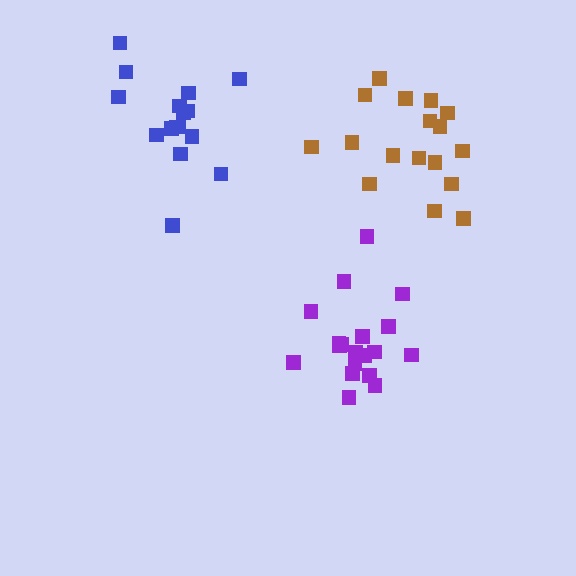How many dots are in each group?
Group 1: 17 dots, Group 2: 19 dots, Group 3: 16 dots (52 total).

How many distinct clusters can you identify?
There are 3 distinct clusters.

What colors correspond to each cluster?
The clusters are colored: brown, purple, blue.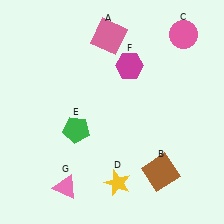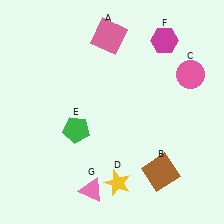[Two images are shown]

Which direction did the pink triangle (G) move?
The pink triangle (G) moved right.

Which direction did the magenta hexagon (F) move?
The magenta hexagon (F) moved right.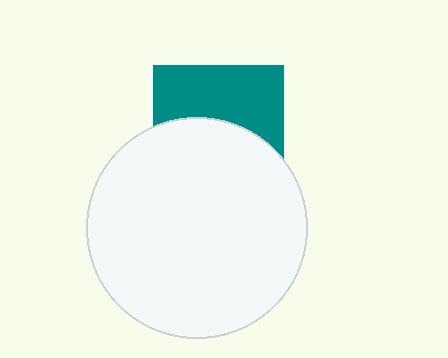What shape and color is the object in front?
The object in front is a white circle.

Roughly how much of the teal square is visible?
About half of it is visible (roughly 47%).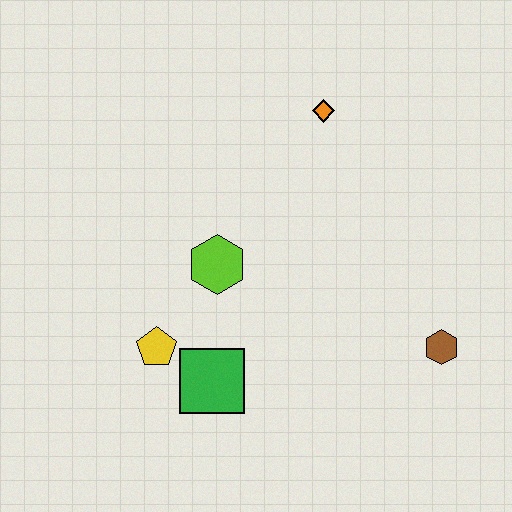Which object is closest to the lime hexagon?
The yellow pentagon is closest to the lime hexagon.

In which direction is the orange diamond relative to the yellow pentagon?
The orange diamond is above the yellow pentagon.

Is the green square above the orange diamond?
No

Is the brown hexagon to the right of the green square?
Yes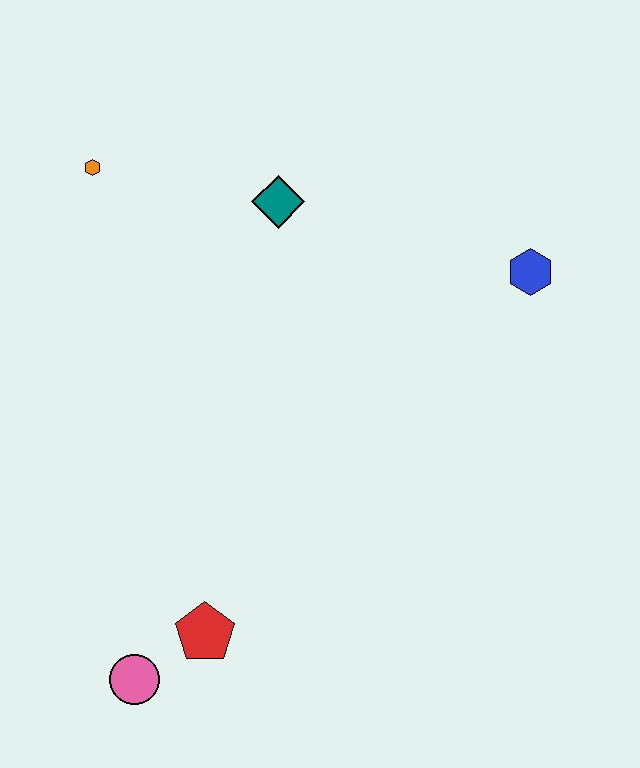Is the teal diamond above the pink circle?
Yes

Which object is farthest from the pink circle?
The blue hexagon is farthest from the pink circle.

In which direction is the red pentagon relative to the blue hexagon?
The red pentagon is below the blue hexagon.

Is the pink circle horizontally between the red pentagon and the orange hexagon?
Yes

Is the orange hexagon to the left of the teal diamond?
Yes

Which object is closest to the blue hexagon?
The teal diamond is closest to the blue hexagon.